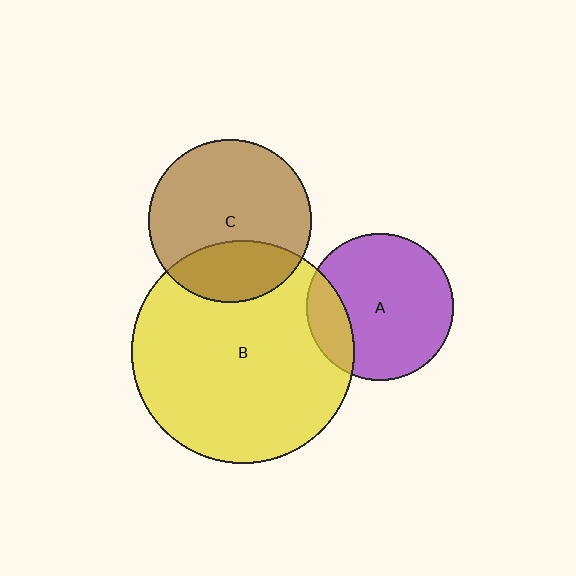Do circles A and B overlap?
Yes.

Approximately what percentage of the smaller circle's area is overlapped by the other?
Approximately 20%.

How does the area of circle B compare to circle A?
Approximately 2.3 times.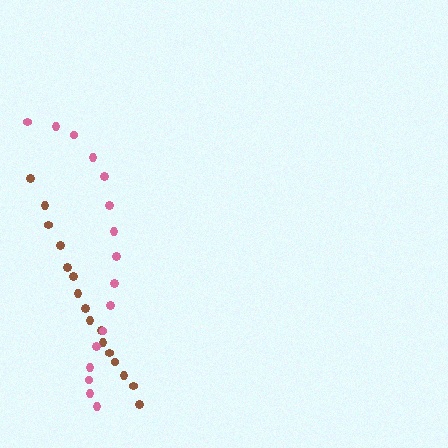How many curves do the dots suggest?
There are 2 distinct paths.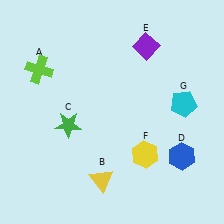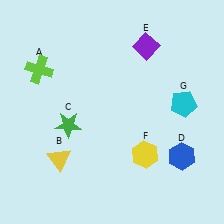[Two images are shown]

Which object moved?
The yellow triangle (B) moved left.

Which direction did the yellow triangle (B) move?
The yellow triangle (B) moved left.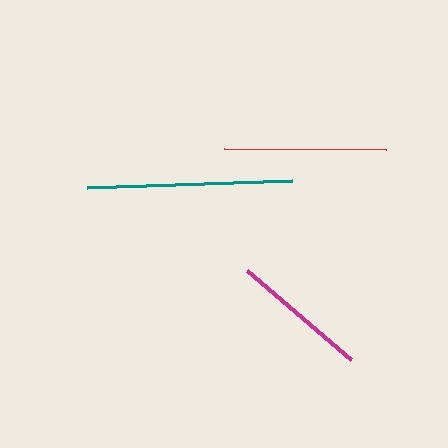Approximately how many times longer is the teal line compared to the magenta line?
The teal line is approximately 1.5 times the length of the magenta line.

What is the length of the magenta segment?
The magenta segment is approximately 137 pixels long.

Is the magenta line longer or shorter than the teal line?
The teal line is longer than the magenta line.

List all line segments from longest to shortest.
From longest to shortest: teal, red, magenta.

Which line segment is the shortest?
The magenta line is the shortest at approximately 137 pixels.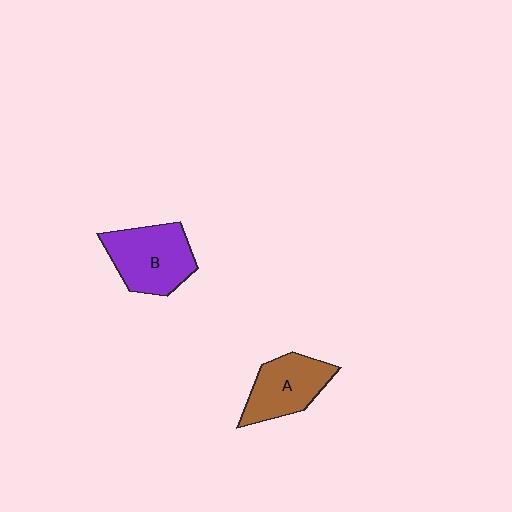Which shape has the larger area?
Shape B (purple).